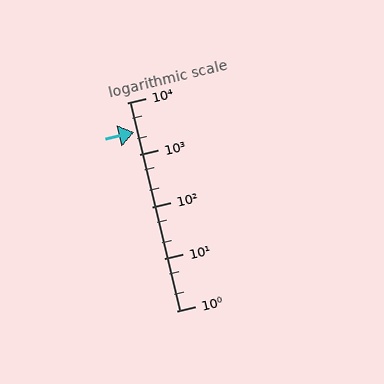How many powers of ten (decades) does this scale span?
The scale spans 4 decades, from 1 to 10000.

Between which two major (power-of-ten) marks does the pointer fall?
The pointer is between 1000 and 10000.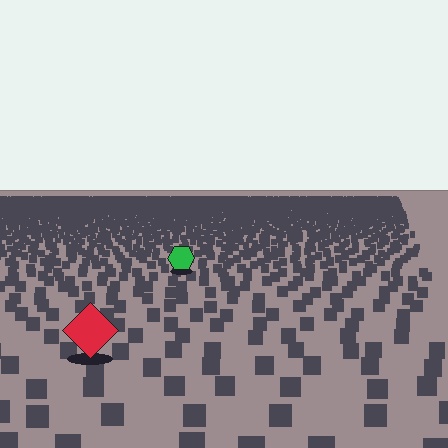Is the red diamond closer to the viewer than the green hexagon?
Yes. The red diamond is closer — you can tell from the texture gradient: the ground texture is coarser near it.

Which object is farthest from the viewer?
The green hexagon is farthest from the viewer. It appears smaller and the ground texture around it is denser.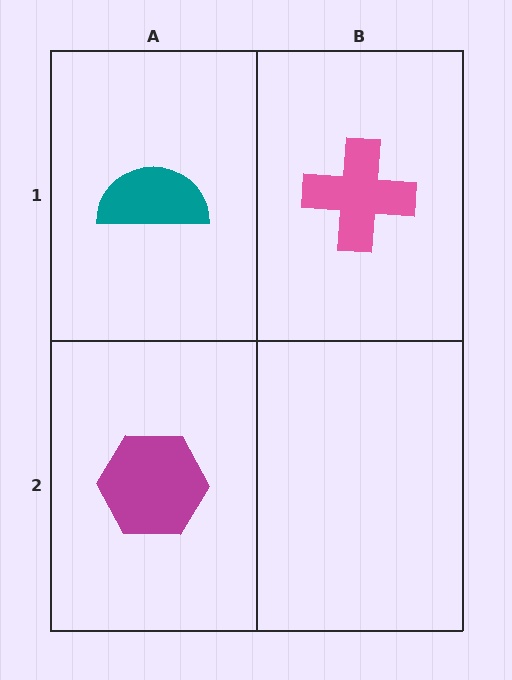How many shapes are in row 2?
1 shape.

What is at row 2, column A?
A magenta hexagon.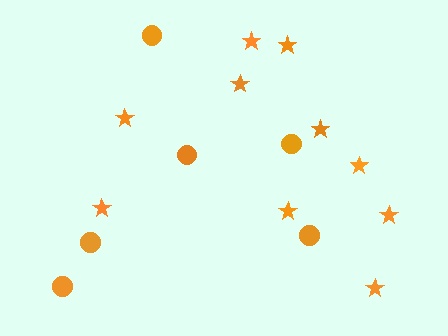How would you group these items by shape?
There are 2 groups: one group of circles (6) and one group of stars (10).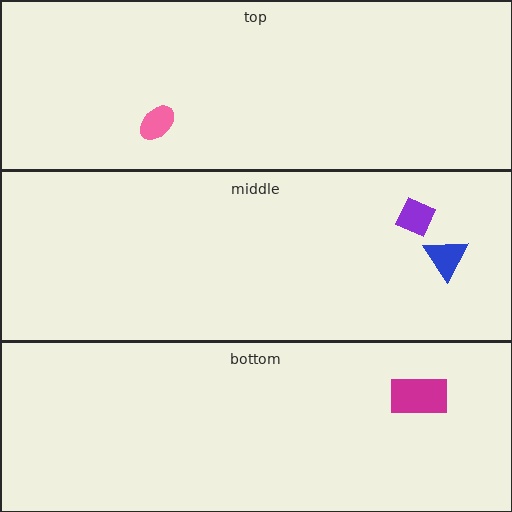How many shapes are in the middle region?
2.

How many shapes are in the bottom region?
1.